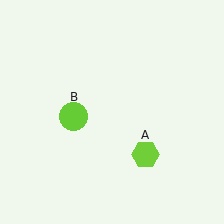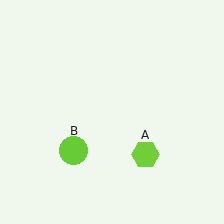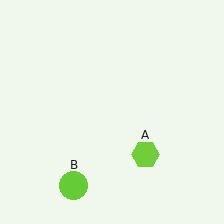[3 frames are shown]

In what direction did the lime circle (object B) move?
The lime circle (object B) moved down.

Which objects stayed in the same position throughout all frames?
Lime hexagon (object A) remained stationary.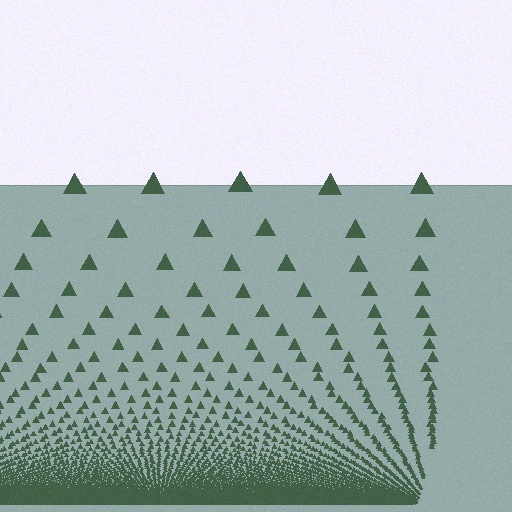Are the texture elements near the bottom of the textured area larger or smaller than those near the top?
Smaller. The gradient is inverted — elements near the bottom are smaller and denser.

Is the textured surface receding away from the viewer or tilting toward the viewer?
The surface appears to tilt toward the viewer. Texture elements get larger and sparser toward the top.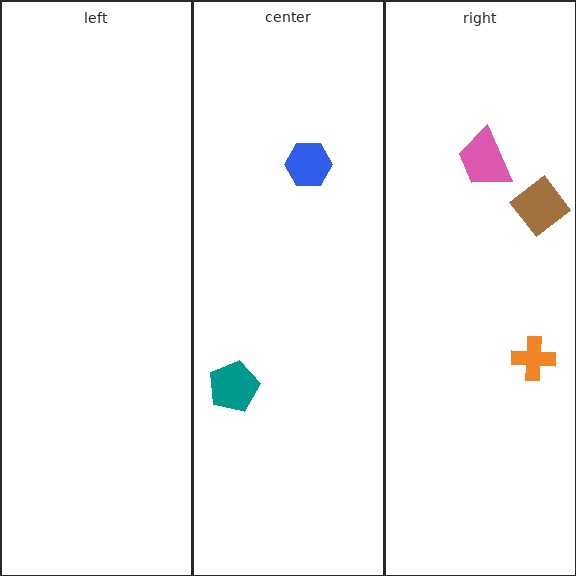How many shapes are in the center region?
2.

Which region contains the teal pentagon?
The center region.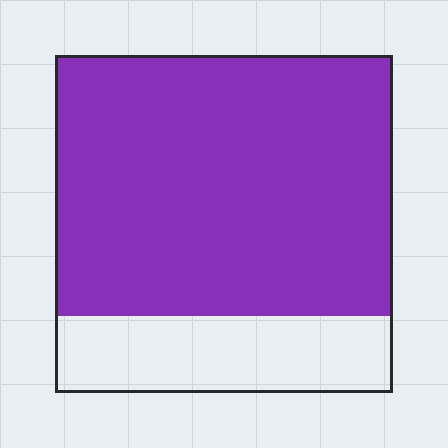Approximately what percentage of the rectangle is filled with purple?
Approximately 75%.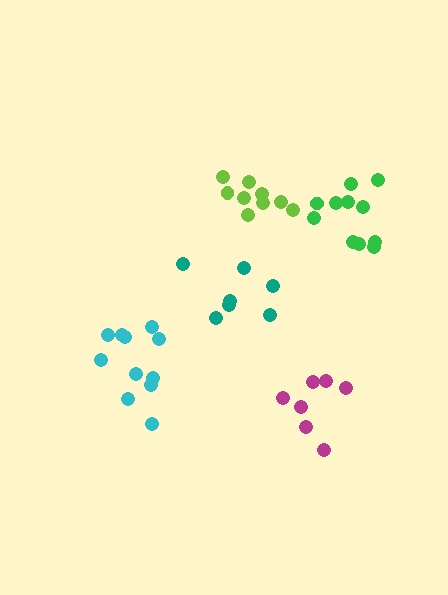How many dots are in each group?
Group 1: 11 dots, Group 2: 11 dots, Group 3: 7 dots, Group 4: 7 dots, Group 5: 9 dots (45 total).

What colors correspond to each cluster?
The clusters are colored: green, cyan, magenta, teal, lime.